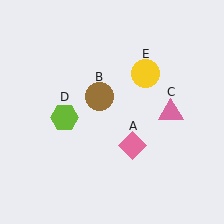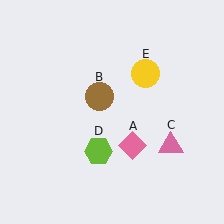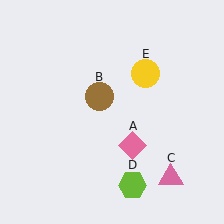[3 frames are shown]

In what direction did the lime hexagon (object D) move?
The lime hexagon (object D) moved down and to the right.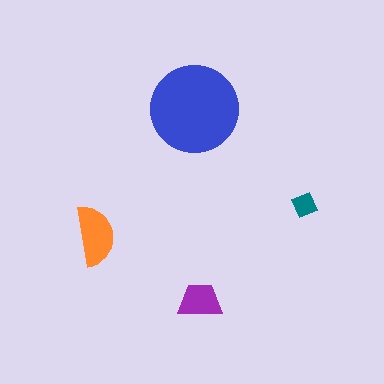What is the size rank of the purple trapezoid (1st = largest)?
3rd.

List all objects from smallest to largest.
The teal diamond, the purple trapezoid, the orange semicircle, the blue circle.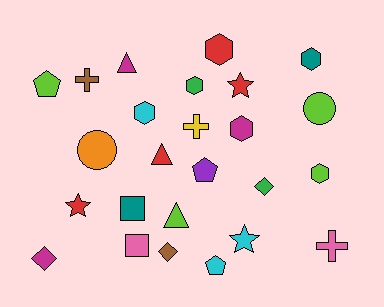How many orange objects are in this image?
There is 1 orange object.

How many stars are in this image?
There are 3 stars.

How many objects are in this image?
There are 25 objects.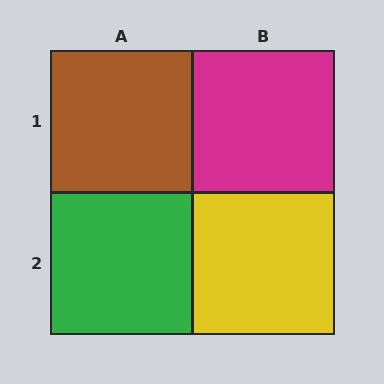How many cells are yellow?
1 cell is yellow.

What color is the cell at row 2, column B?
Yellow.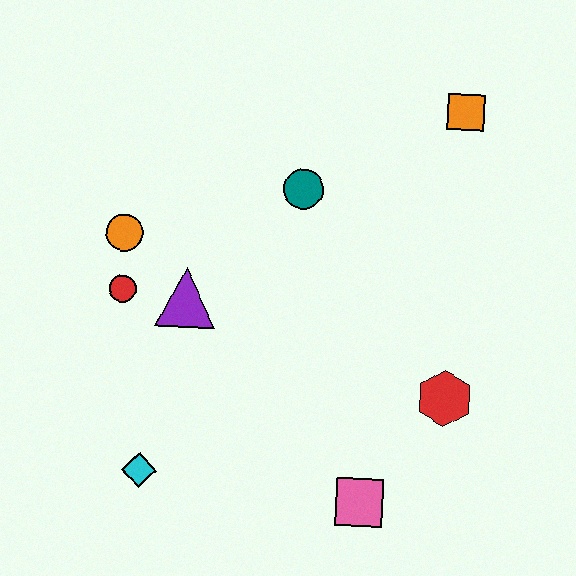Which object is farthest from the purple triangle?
The orange square is farthest from the purple triangle.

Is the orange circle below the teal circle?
Yes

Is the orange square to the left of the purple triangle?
No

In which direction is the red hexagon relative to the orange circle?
The red hexagon is to the right of the orange circle.